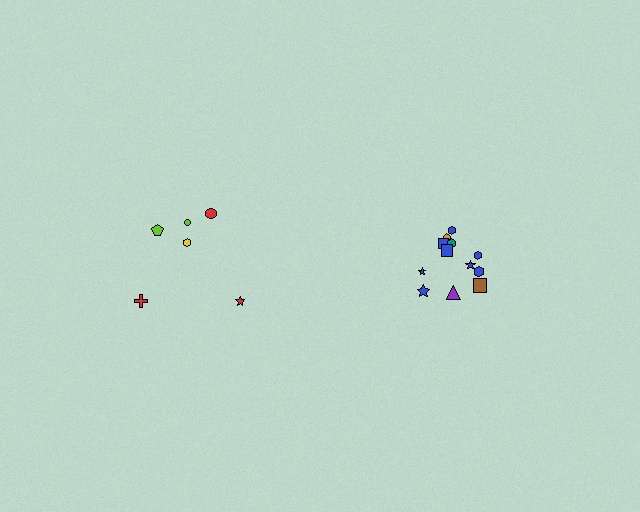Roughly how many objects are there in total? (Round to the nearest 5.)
Roughly 20 objects in total.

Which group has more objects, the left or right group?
The right group.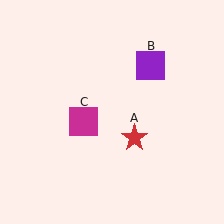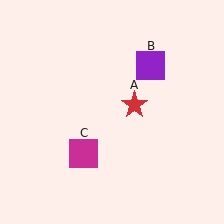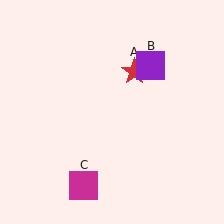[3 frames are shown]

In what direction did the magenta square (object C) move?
The magenta square (object C) moved down.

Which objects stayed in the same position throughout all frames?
Purple square (object B) remained stationary.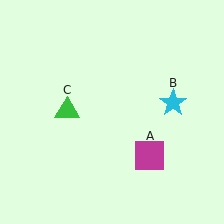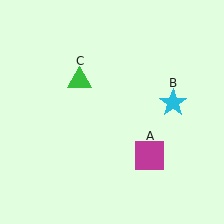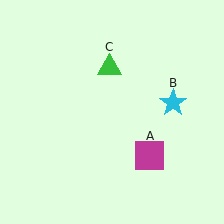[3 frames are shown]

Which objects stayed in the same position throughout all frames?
Magenta square (object A) and cyan star (object B) remained stationary.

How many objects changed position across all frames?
1 object changed position: green triangle (object C).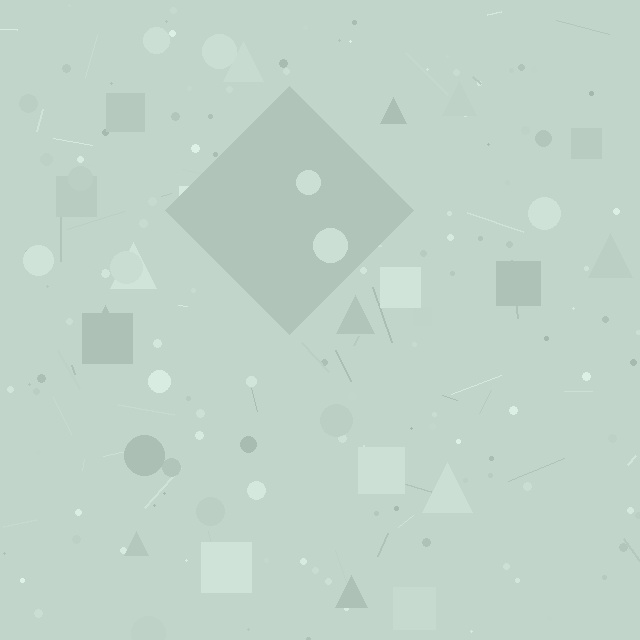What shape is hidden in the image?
A diamond is hidden in the image.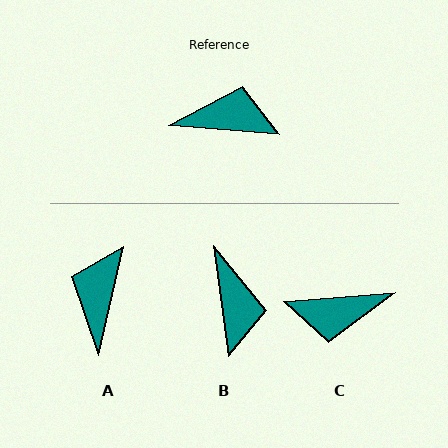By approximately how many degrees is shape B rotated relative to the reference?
Approximately 78 degrees clockwise.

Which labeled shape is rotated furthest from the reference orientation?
C, about 171 degrees away.